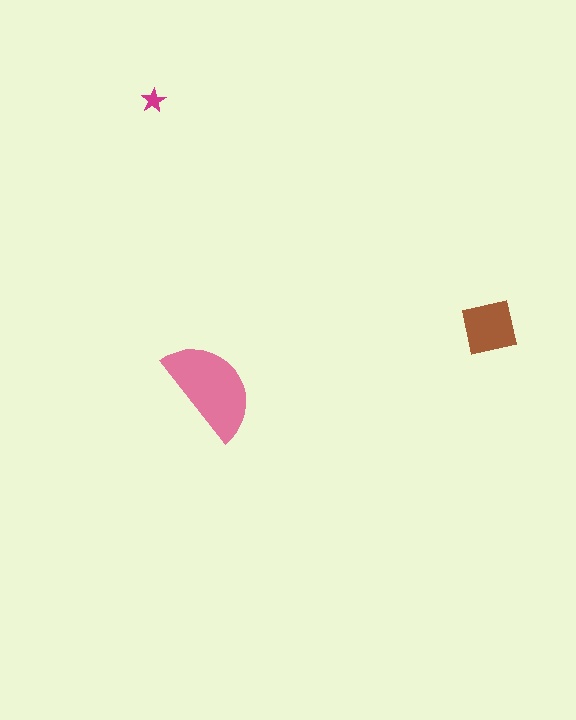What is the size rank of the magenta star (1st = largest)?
3rd.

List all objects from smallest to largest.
The magenta star, the brown square, the pink semicircle.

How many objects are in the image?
There are 3 objects in the image.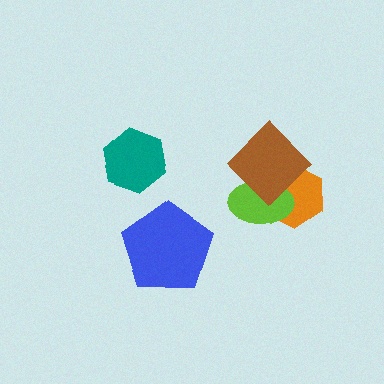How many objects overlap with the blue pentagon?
0 objects overlap with the blue pentagon.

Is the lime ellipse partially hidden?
Yes, it is partially covered by another shape.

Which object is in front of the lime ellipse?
The brown diamond is in front of the lime ellipse.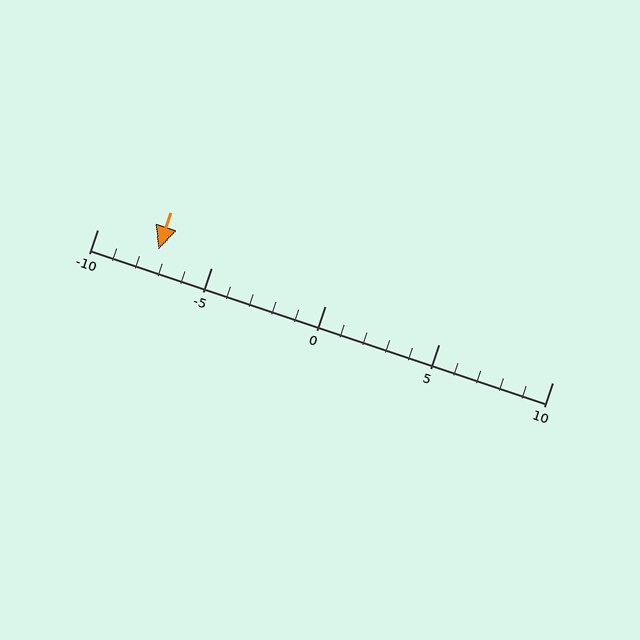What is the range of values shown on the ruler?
The ruler shows values from -10 to 10.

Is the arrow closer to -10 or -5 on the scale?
The arrow is closer to -5.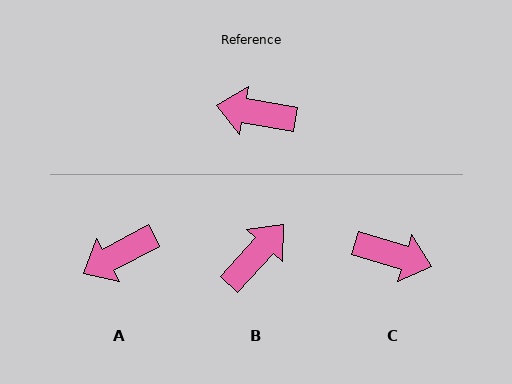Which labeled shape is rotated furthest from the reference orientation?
C, about 173 degrees away.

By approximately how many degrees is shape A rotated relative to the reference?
Approximately 38 degrees counter-clockwise.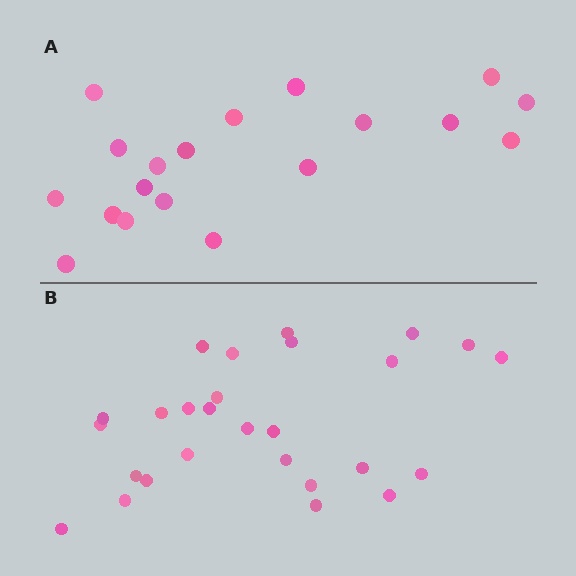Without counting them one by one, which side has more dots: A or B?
Region B (the bottom region) has more dots.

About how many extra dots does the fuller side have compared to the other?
Region B has roughly 8 or so more dots than region A.